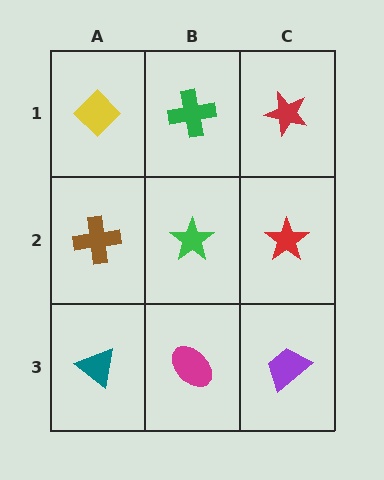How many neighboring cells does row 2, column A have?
3.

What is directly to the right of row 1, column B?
A red star.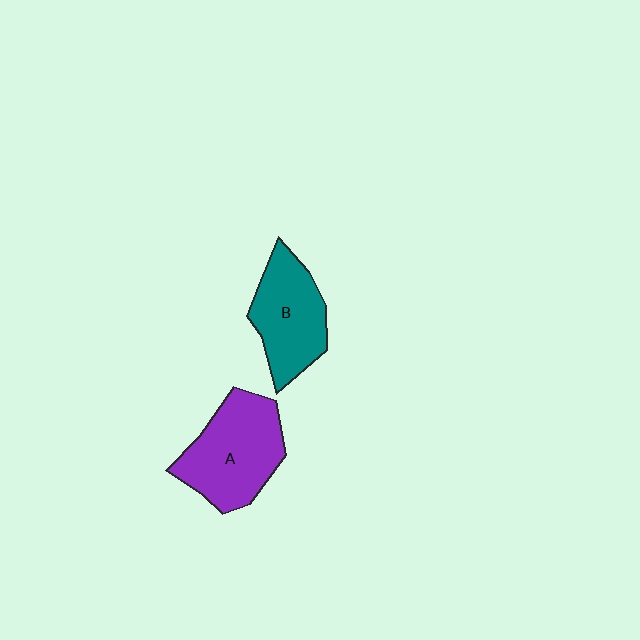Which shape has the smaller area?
Shape B (teal).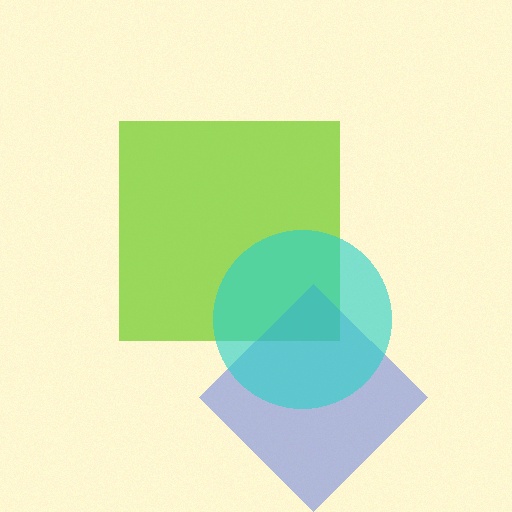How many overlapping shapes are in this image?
There are 3 overlapping shapes in the image.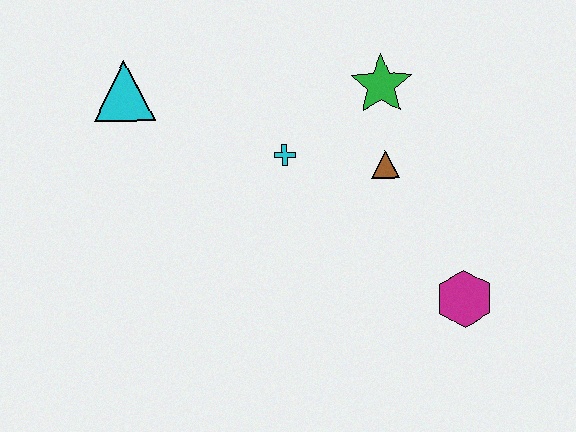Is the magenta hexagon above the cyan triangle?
No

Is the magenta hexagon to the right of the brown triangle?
Yes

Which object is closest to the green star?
The brown triangle is closest to the green star.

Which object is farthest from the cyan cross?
The magenta hexagon is farthest from the cyan cross.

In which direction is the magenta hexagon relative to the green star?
The magenta hexagon is below the green star.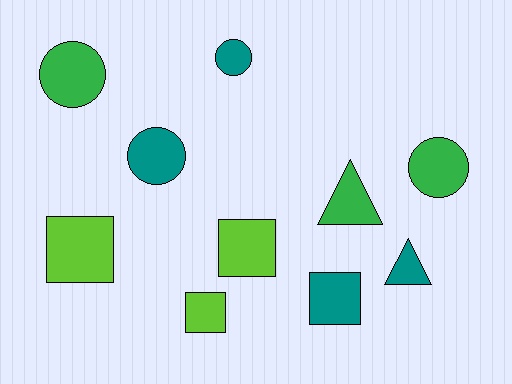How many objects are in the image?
There are 10 objects.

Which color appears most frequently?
Teal, with 4 objects.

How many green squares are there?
There are no green squares.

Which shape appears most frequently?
Square, with 4 objects.